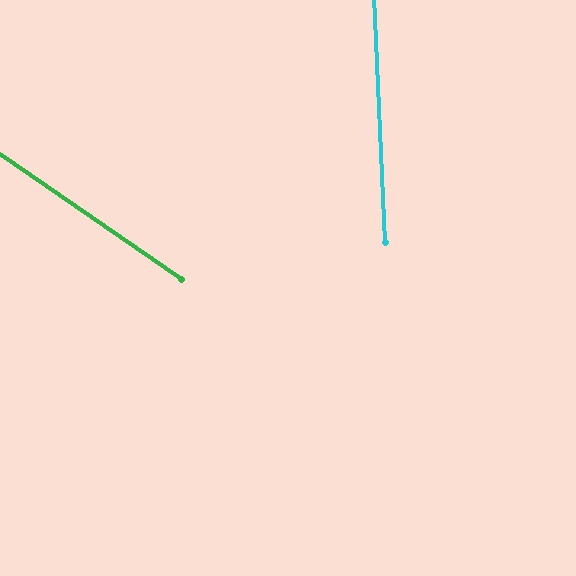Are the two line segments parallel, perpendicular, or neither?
Neither parallel nor perpendicular — they differ by about 53°.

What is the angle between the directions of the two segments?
Approximately 53 degrees.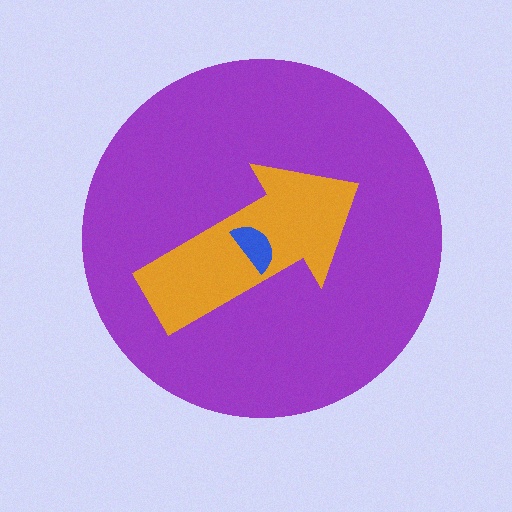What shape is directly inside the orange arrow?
The blue semicircle.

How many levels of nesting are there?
3.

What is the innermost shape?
The blue semicircle.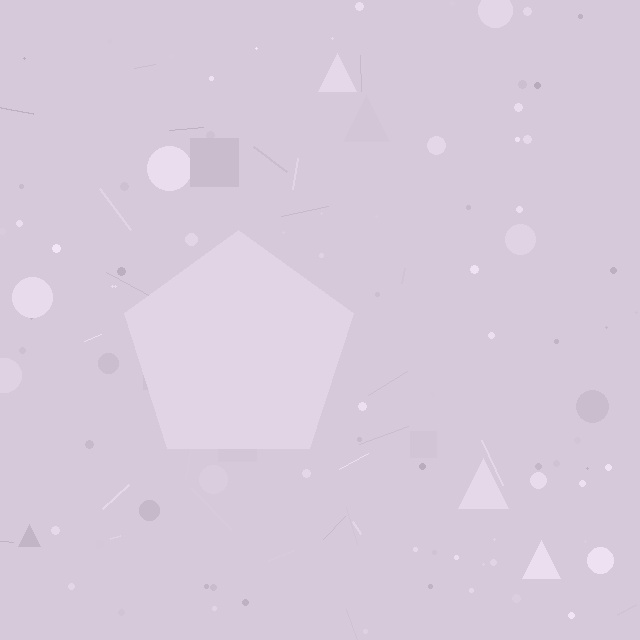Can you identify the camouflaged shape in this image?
The camouflaged shape is a pentagon.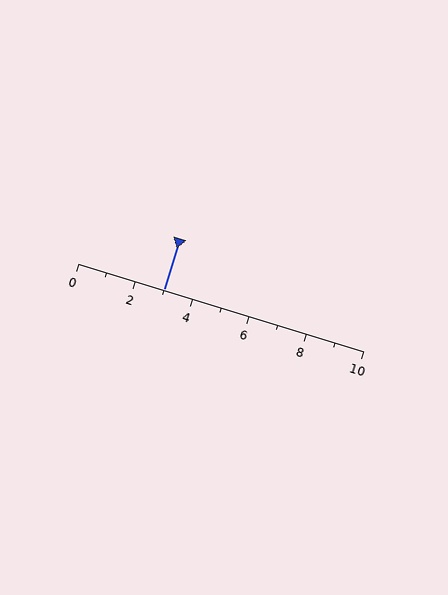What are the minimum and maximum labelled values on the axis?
The axis runs from 0 to 10.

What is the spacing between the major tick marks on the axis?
The major ticks are spaced 2 apart.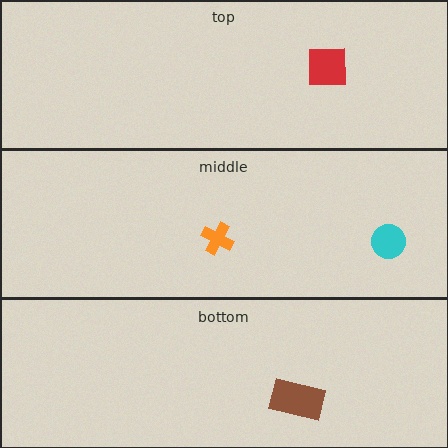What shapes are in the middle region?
The cyan circle, the orange cross.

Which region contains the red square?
The top region.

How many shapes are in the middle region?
2.